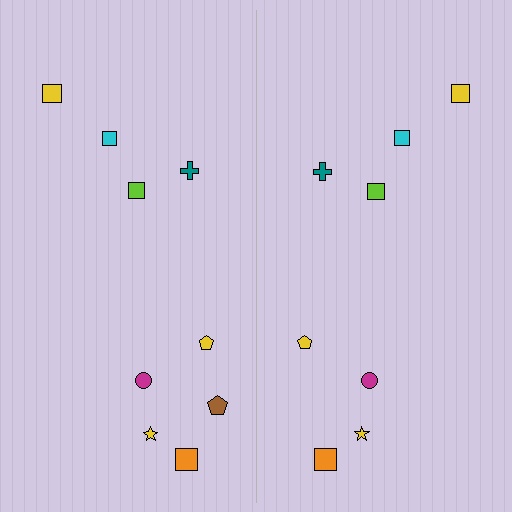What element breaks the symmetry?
A brown pentagon is missing from the right side.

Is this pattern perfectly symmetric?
No, the pattern is not perfectly symmetric. A brown pentagon is missing from the right side.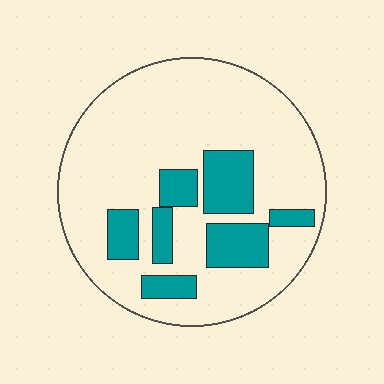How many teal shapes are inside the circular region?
7.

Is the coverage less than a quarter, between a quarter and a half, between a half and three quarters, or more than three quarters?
Less than a quarter.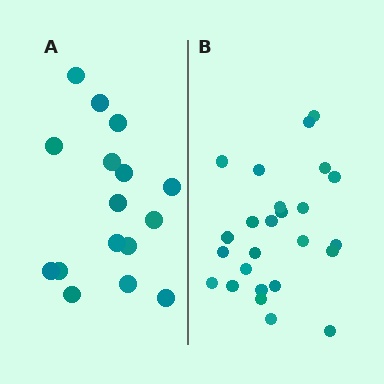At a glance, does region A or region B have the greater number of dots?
Region B (the right region) has more dots.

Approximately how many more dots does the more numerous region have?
Region B has roughly 8 or so more dots than region A.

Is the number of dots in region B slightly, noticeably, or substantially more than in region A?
Region B has substantially more. The ratio is roughly 1.6 to 1.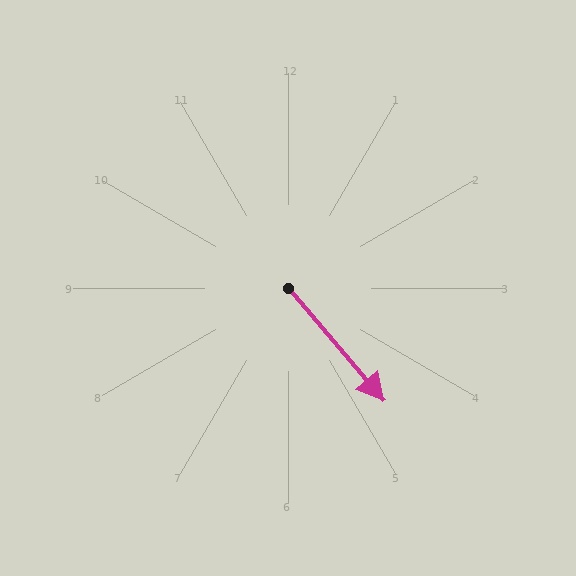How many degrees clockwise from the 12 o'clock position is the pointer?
Approximately 139 degrees.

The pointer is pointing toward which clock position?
Roughly 5 o'clock.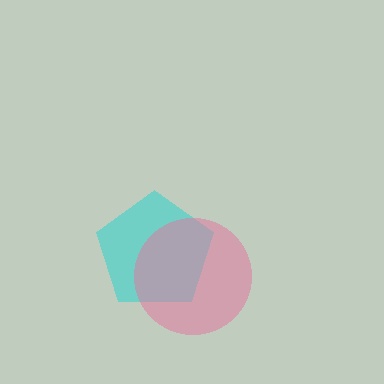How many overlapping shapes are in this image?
There are 2 overlapping shapes in the image.